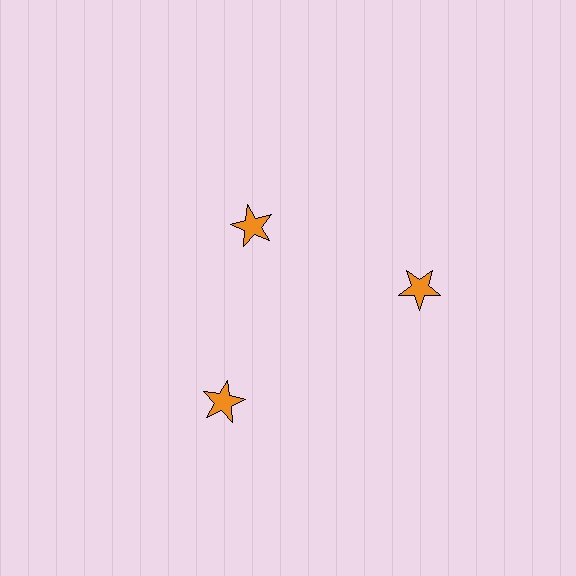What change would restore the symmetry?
The symmetry would be restored by moving it outward, back onto the ring so that all 3 stars sit at equal angles and equal distance from the center.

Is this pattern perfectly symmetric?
No. The 3 orange stars are arranged in a ring, but one element near the 11 o'clock position is pulled inward toward the center, breaking the 3-fold rotational symmetry.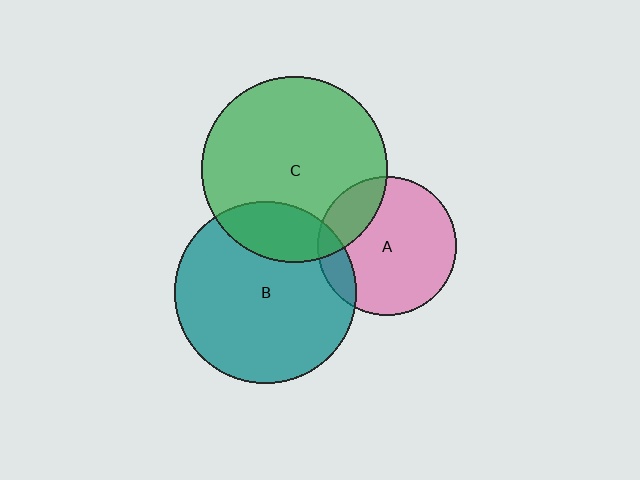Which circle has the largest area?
Circle C (green).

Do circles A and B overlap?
Yes.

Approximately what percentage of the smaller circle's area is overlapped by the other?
Approximately 15%.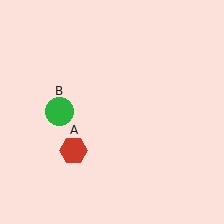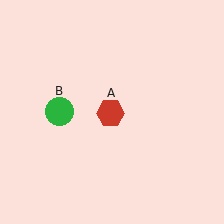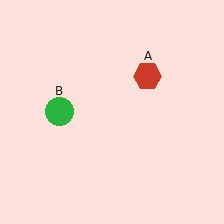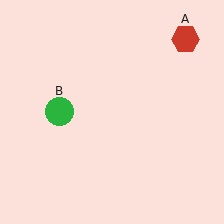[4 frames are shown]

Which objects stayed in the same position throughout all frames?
Green circle (object B) remained stationary.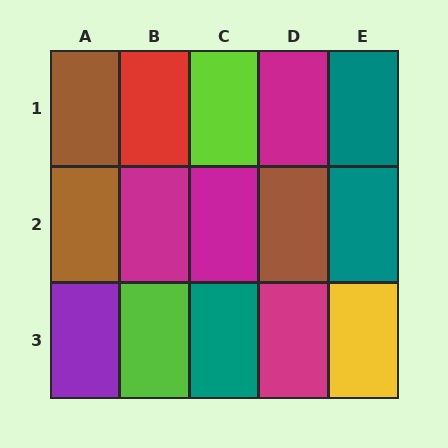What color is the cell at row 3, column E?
Yellow.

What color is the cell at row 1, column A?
Brown.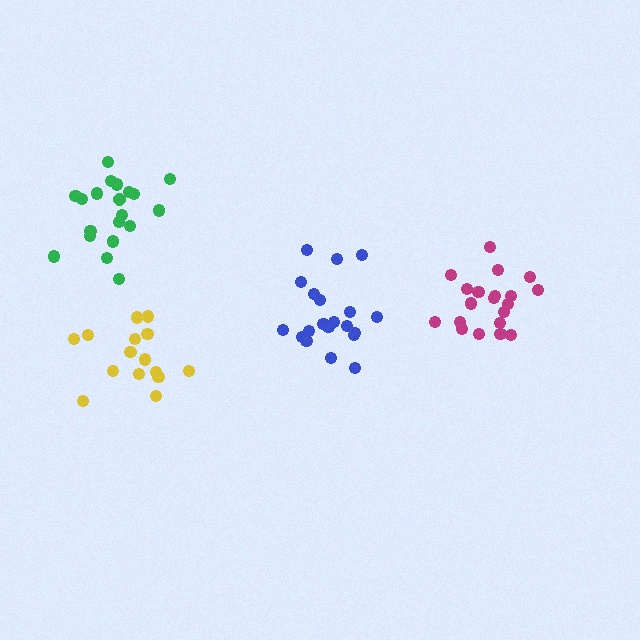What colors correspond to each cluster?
The clusters are colored: yellow, magenta, green, blue.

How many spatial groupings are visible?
There are 4 spatial groupings.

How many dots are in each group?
Group 1: 15 dots, Group 2: 20 dots, Group 3: 20 dots, Group 4: 20 dots (75 total).